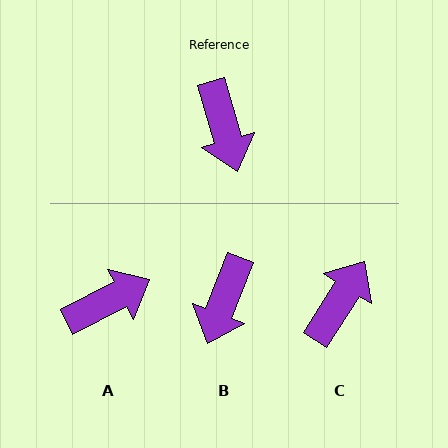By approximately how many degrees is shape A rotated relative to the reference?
Approximately 101 degrees counter-clockwise.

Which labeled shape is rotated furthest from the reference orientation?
C, about 132 degrees away.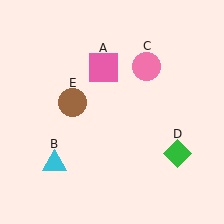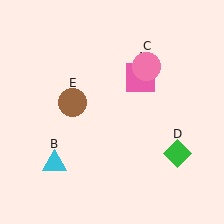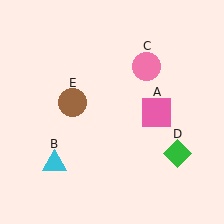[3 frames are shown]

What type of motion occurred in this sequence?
The pink square (object A) rotated clockwise around the center of the scene.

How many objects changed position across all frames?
1 object changed position: pink square (object A).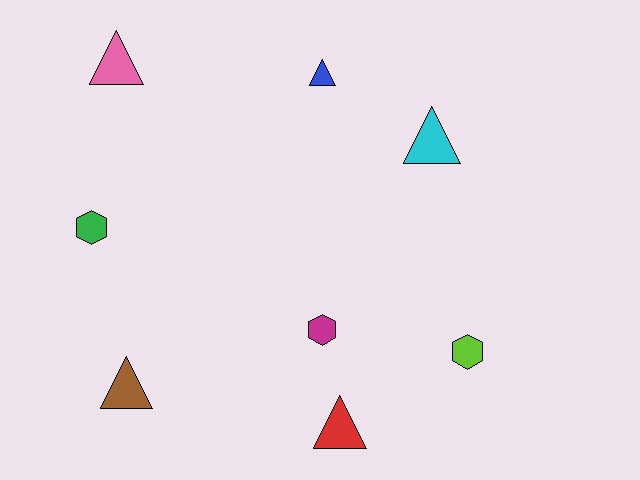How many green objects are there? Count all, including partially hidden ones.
There is 1 green object.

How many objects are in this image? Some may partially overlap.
There are 8 objects.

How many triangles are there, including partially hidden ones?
There are 5 triangles.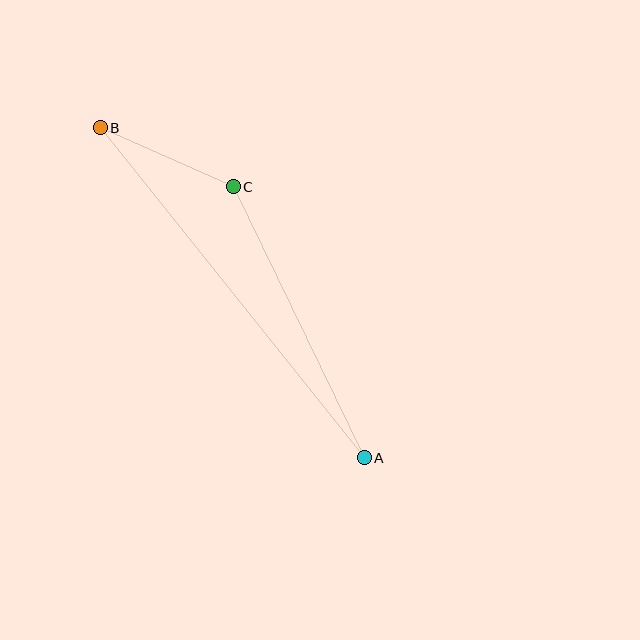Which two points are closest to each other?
Points B and C are closest to each other.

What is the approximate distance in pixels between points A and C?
The distance between A and C is approximately 301 pixels.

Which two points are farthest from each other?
Points A and B are farthest from each other.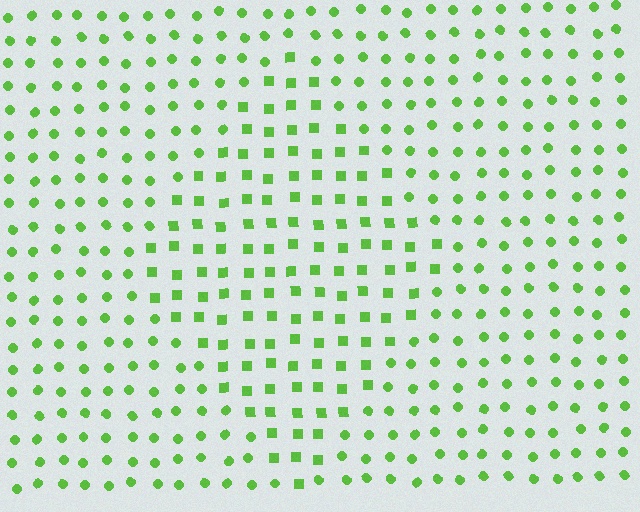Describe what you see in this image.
The image is filled with small lime elements arranged in a uniform grid. A diamond-shaped region contains squares, while the surrounding area contains circles. The boundary is defined purely by the change in element shape.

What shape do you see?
I see a diamond.